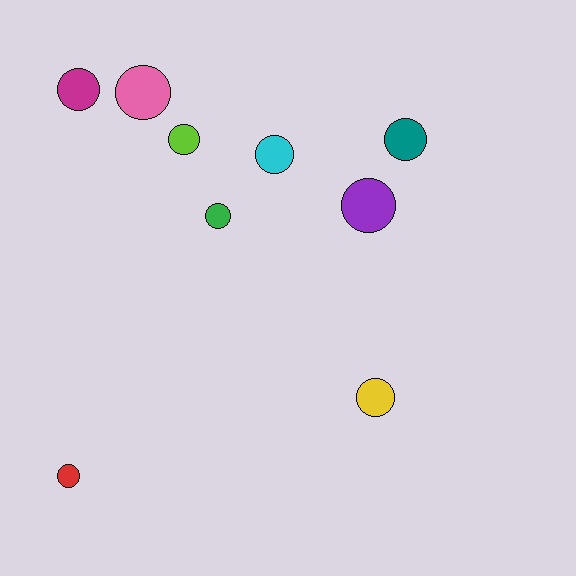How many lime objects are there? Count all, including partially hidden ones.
There is 1 lime object.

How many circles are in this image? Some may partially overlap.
There are 9 circles.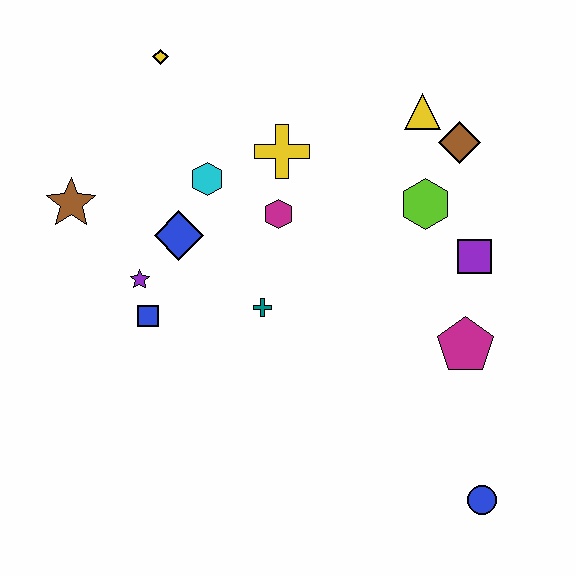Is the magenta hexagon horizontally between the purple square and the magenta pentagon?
No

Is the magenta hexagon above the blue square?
Yes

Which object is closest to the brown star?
The purple star is closest to the brown star.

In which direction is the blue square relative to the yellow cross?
The blue square is below the yellow cross.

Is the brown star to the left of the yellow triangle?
Yes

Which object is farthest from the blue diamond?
The blue circle is farthest from the blue diamond.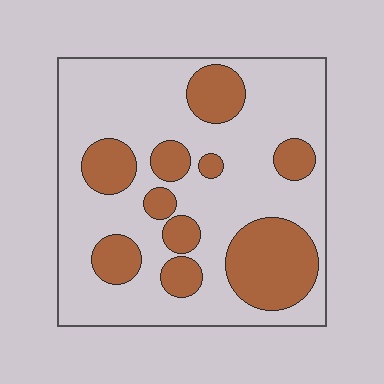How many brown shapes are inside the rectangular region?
10.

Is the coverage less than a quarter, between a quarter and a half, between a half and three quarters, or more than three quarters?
Between a quarter and a half.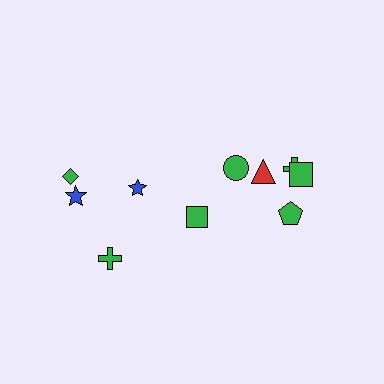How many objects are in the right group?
There are 6 objects.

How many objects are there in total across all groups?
There are 10 objects.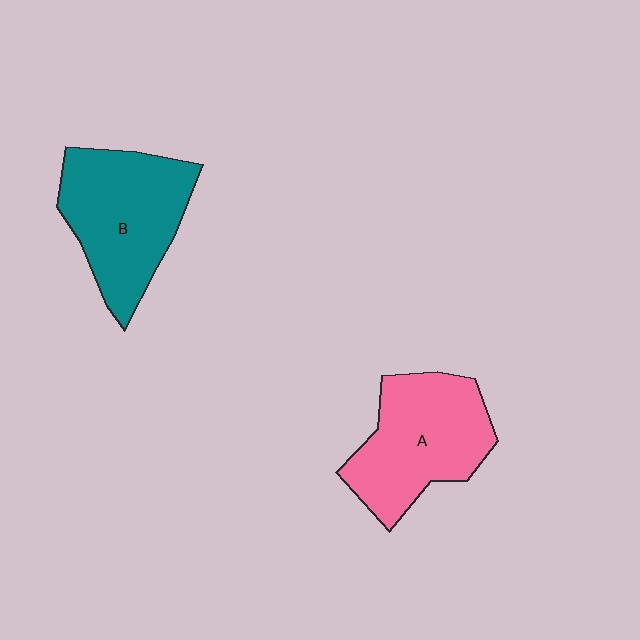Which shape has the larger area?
Shape B (teal).